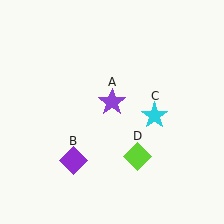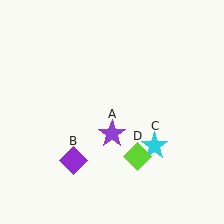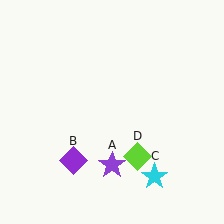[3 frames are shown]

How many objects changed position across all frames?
2 objects changed position: purple star (object A), cyan star (object C).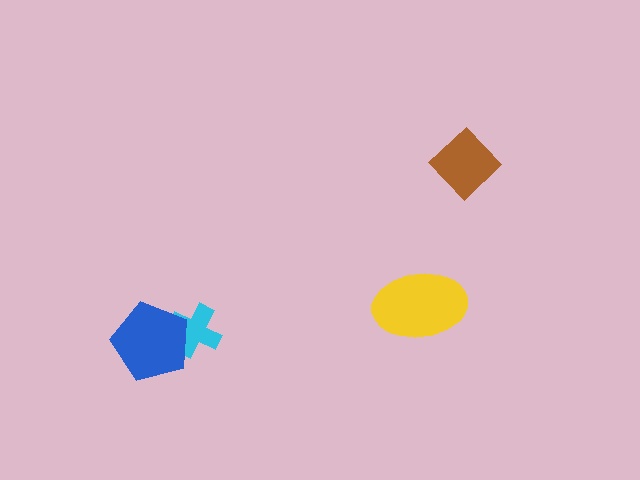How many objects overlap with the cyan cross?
1 object overlaps with the cyan cross.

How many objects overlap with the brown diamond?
0 objects overlap with the brown diamond.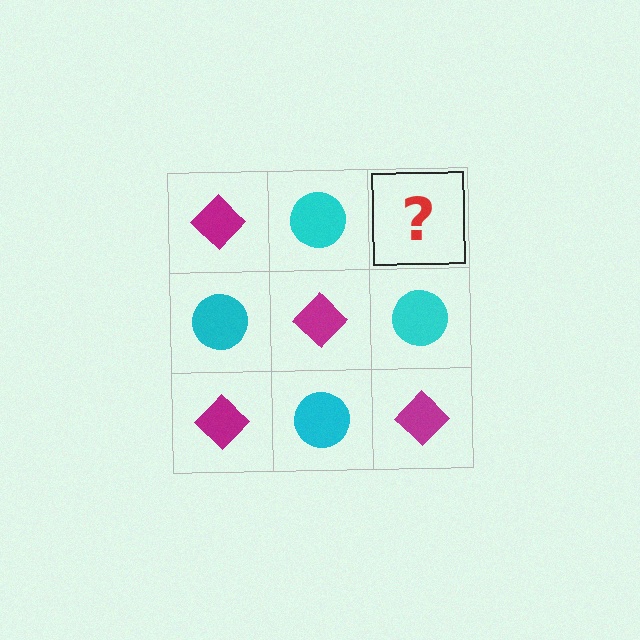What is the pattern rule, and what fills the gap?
The rule is that it alternates magenta diamond and cyan circle in a checkerboard pattern. The gap should be filled with a magenta diamond.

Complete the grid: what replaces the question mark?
The question mark should be replaced with a magenta diamond.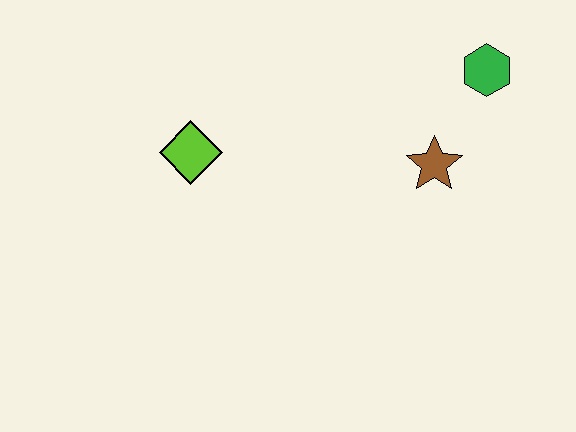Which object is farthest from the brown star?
The lime diamond is farthest from the brown star.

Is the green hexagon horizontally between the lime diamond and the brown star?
No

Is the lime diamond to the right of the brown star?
No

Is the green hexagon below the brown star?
No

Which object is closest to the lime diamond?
The brown star is closest to the lime diamond.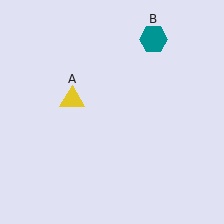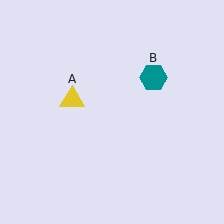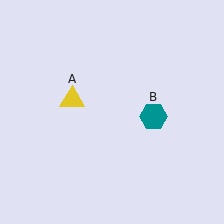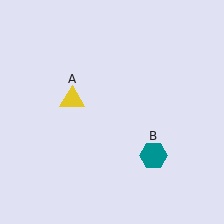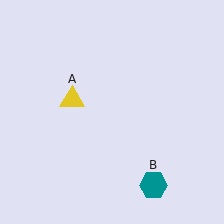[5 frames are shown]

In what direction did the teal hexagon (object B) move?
The teal hexagon (object B) moved down.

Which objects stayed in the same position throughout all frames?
Yellow triangle (object A) remained stationary.